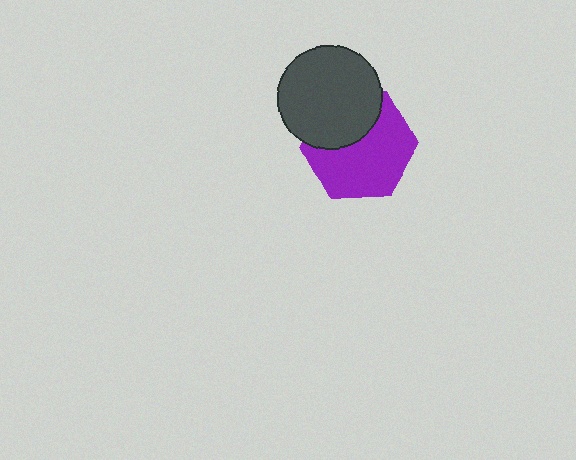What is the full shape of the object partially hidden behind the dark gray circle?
The partially hidden object is a purple hexagon.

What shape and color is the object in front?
The object in front is a dark gray circle.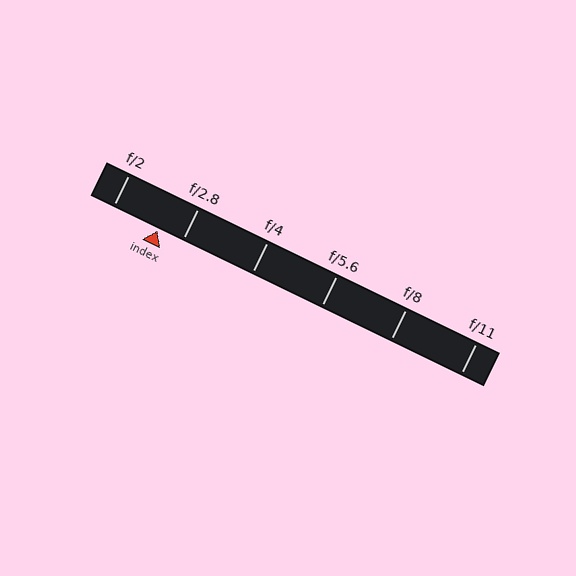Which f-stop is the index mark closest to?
The index mark is closest to f/2.8.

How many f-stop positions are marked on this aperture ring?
There are 6 f-stop positions marked.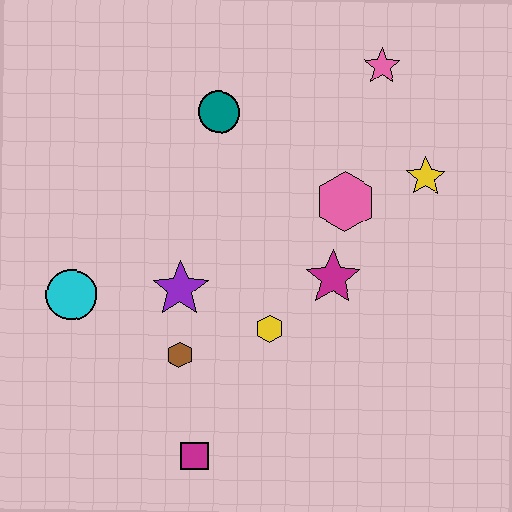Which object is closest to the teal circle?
The pink hexagon is closest to the teal circle.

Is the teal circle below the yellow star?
No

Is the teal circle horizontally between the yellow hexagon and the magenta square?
Yes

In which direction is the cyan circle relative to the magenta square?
The cyan circle is above the magenta square.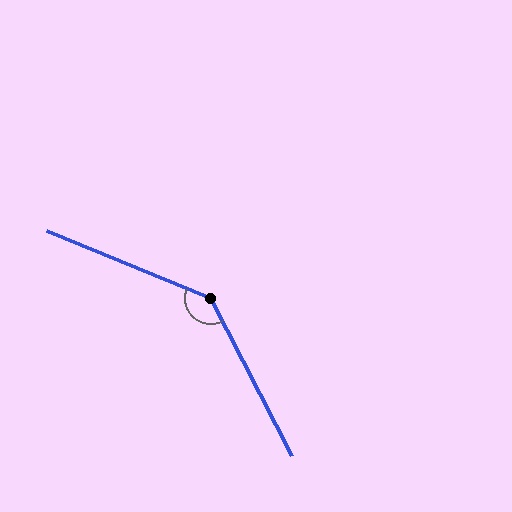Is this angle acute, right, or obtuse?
It is obtuse.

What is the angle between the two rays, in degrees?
Approximately 139 degrees.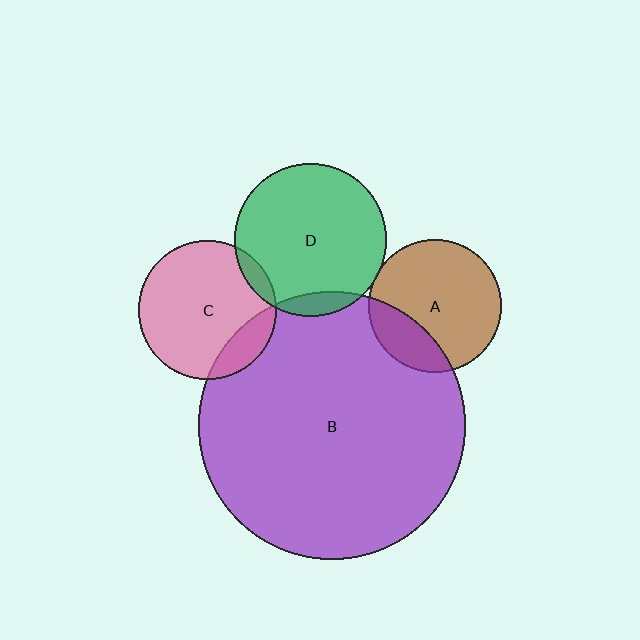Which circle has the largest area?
Circle B (purple).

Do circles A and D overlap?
Yes.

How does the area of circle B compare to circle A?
Approximately 4.0 times.